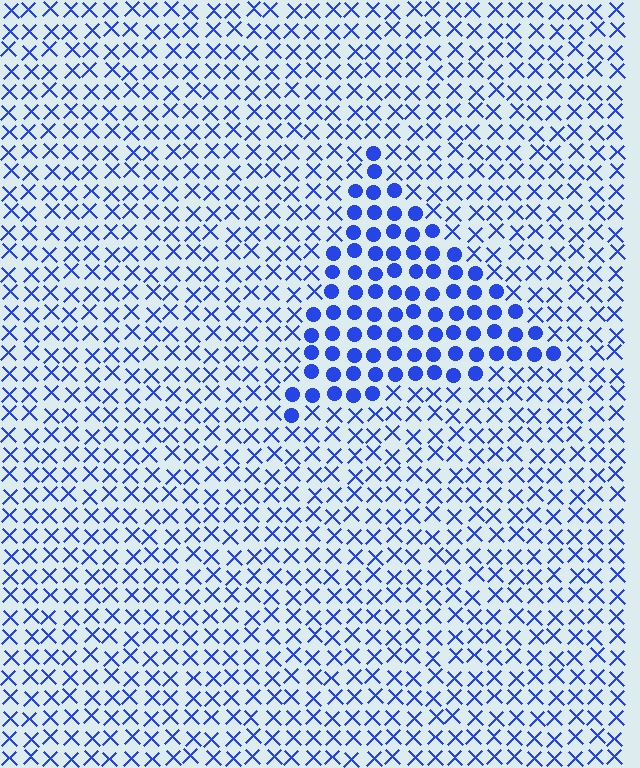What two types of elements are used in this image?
The image uses circles inside the triangle region and X marks outside it.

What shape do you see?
I see a triangle.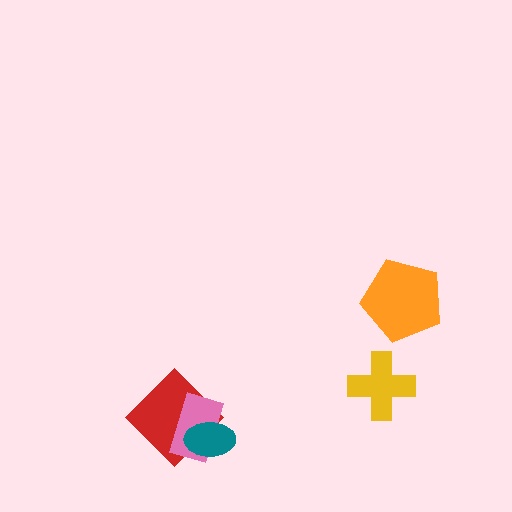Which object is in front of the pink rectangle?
The teal ellipse is in front of the pink rectangle.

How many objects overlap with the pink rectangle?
2 objects overlap with the pink rectangle.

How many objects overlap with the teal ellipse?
2 objects overlap with the teal ellipse.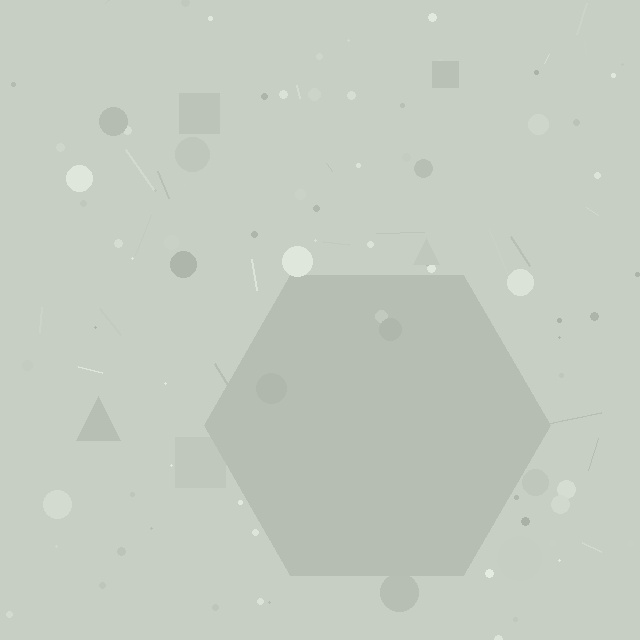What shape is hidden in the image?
A hexagon is hidden in the image.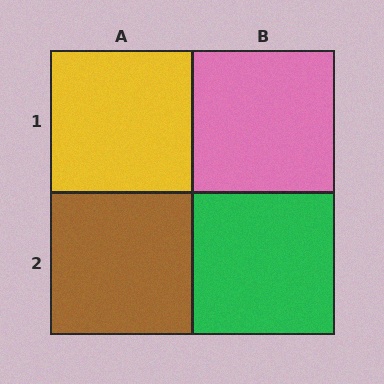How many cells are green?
1 cell is green.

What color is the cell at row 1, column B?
Pink.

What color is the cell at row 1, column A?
Yellow.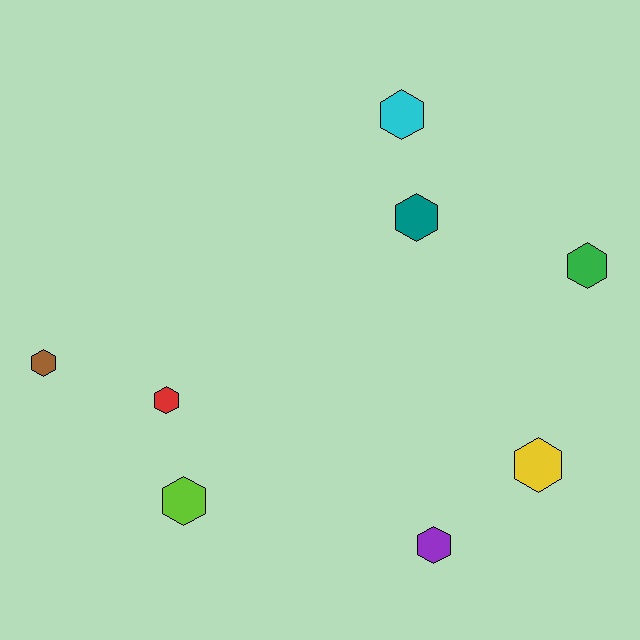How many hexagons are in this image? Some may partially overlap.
There are 8 hexagons.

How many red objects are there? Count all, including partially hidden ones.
There is 1 red object.